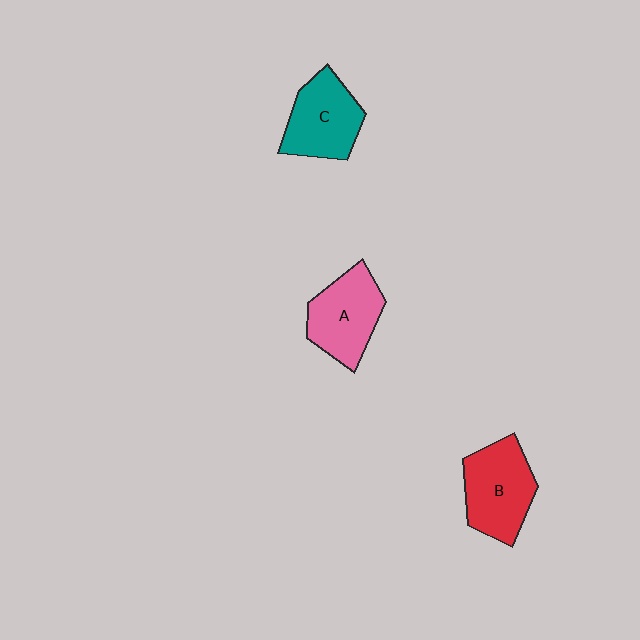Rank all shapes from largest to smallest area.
From largest to smallest: B (red), A (pink), C (teal).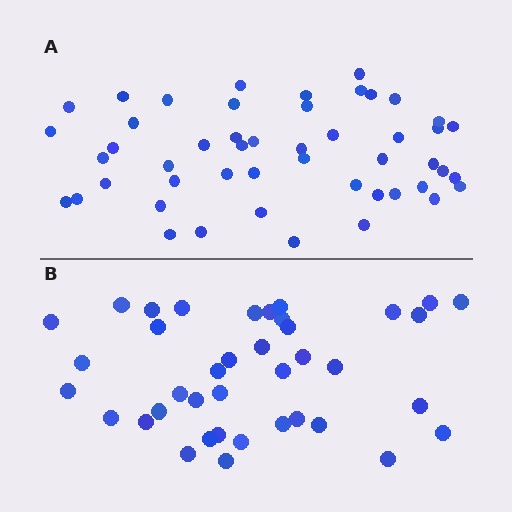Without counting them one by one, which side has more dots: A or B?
Region A (the top region) has more dots.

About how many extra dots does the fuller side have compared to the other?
Region A has roughly 10 or so more dots than region B.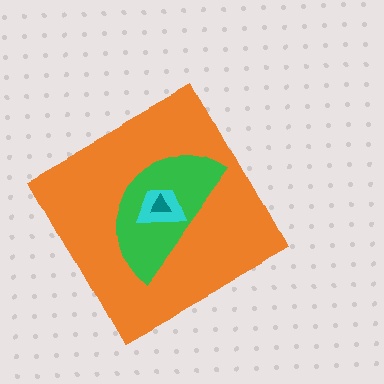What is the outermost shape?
The orange diamond.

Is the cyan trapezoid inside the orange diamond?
Yes.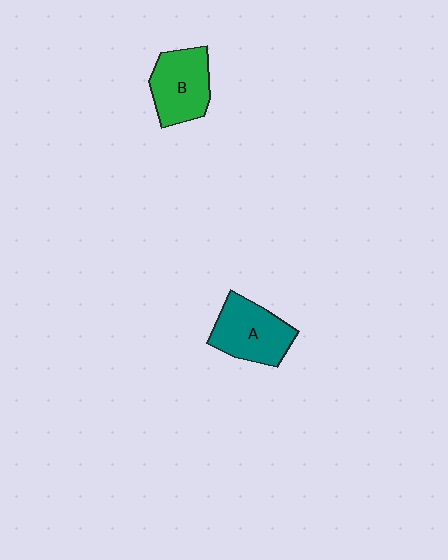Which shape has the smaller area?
Shape B (green).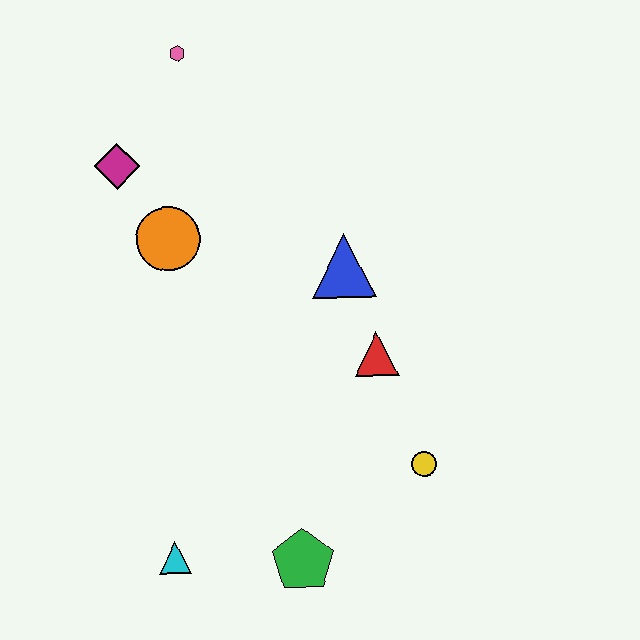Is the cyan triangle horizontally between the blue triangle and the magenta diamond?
Yes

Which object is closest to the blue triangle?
The red triangle is closest to the blue triangle.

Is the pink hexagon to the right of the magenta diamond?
Yes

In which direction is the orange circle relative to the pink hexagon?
The orange circle is below the pink hexagon.